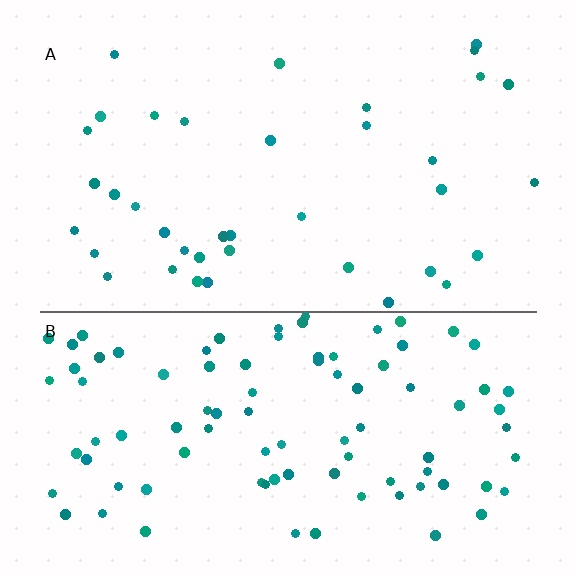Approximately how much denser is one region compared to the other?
Approximately 2.5× — region B over region A.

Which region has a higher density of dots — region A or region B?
B (the bottom).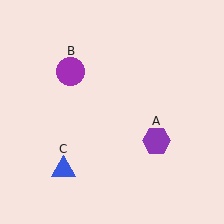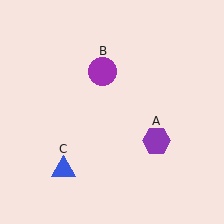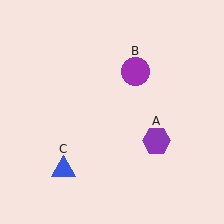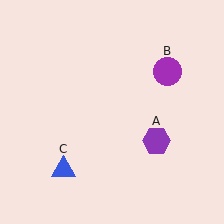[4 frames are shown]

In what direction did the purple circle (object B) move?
The purple circle (object B) moved right.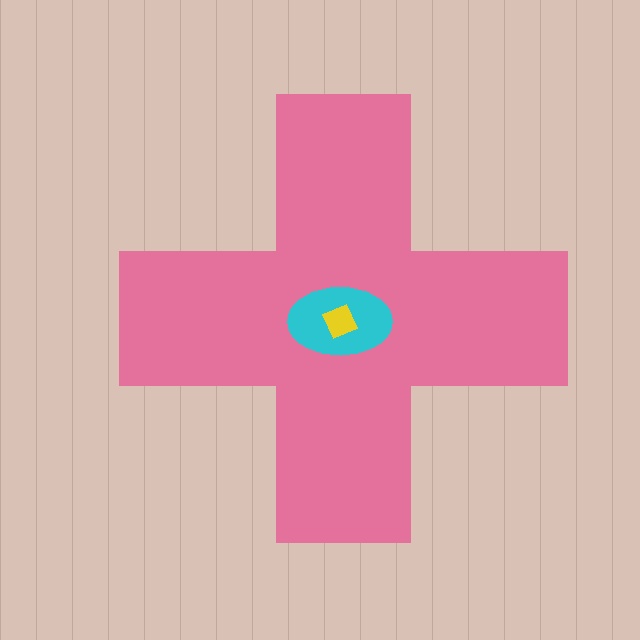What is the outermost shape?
The pink cross.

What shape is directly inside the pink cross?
The cyan ellipse.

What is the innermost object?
The yellow square.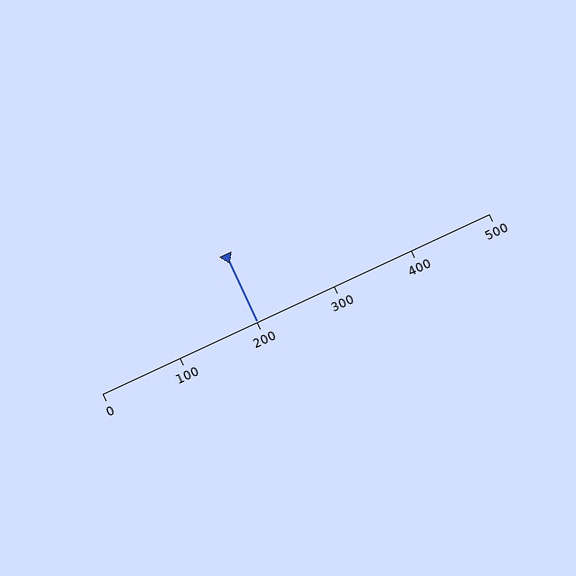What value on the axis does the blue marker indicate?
The marker indicates approximately 200.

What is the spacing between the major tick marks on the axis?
The major ticks are spaced 100 apart.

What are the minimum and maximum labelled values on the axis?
The axis runs from 0 to 500.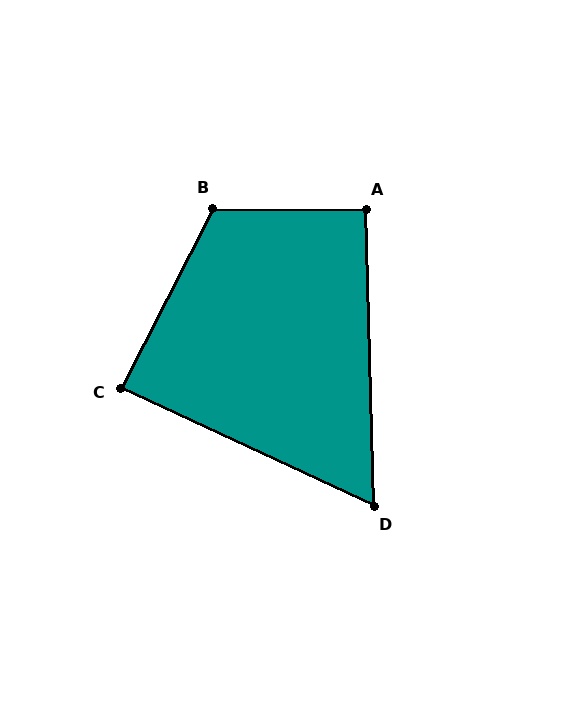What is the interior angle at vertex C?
Approximately 88 degrees (approximately right).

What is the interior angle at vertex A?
Approximately 92 degrees (approximately right).